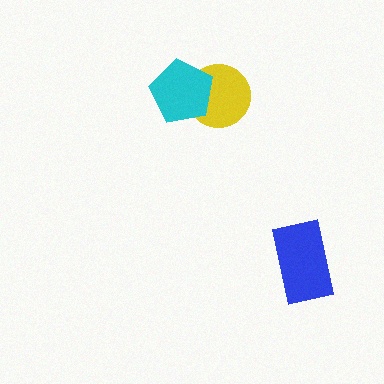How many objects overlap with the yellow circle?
1 object overlaps with the yellow circle.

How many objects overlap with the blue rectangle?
0 objects overlap with the blue rectangle.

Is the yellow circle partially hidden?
Yes, it is partially covered by another shape.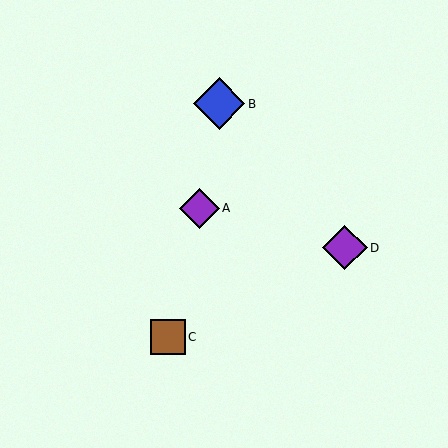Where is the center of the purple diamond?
The center of the purple diamond is at (199, 208).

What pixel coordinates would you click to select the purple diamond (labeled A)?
Click at (199, 208) to select the purple diamond A.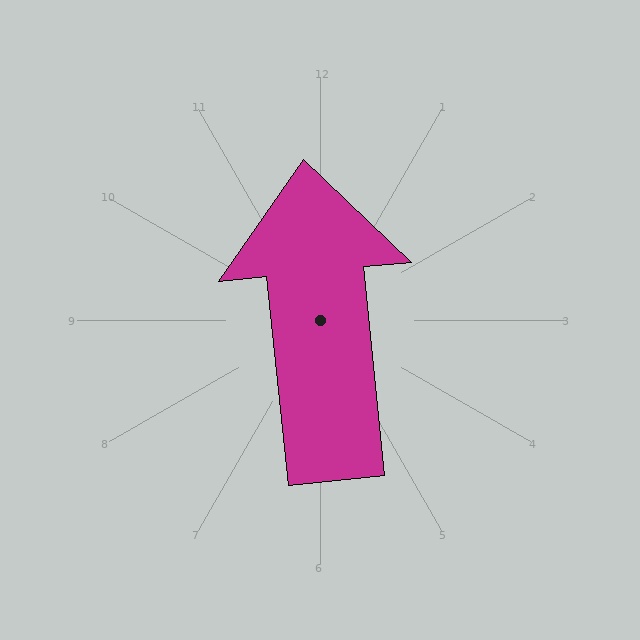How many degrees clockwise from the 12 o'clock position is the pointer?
Approximately 354 degrees.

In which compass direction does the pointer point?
North.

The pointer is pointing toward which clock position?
Roughly 12 o'clock.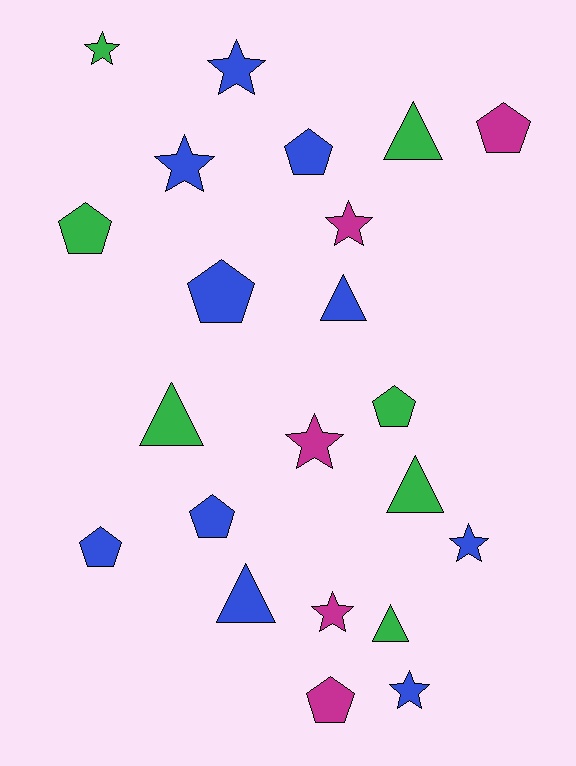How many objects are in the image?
There are 22 objects.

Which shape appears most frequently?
Star, with 8 objects.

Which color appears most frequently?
Blue, with 10 objects.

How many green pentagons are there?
There are 2 green pentagons.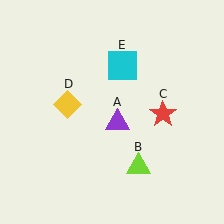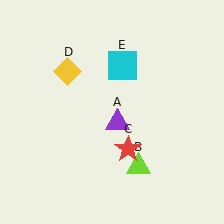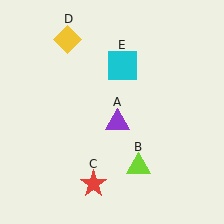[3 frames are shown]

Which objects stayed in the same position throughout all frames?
Purple triangle (object A) and lime triangle (object B) and cyan square (object E) remained stationary.